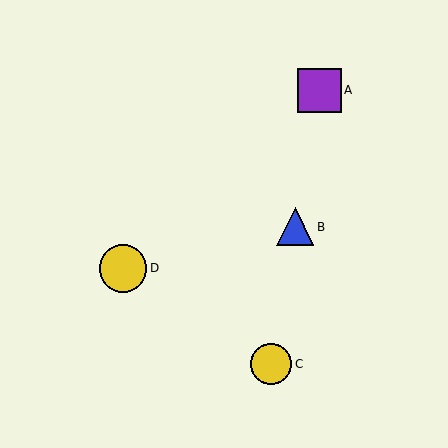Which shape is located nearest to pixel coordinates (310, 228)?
The blue triangle (labeled B) at (295, 227) is nearest to that location.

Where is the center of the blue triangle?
The center of the blue triangle is at (295, 227).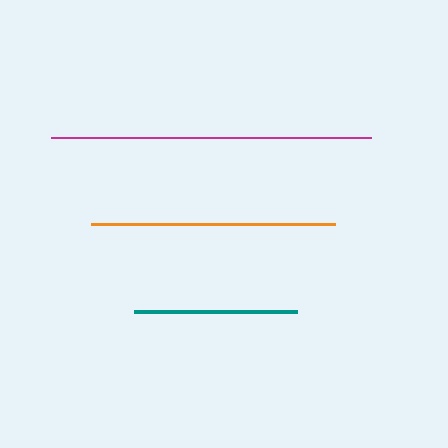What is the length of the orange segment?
The orange segment is approximately 244 pixels long.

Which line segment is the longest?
The magenta line is the longest at approximately 320 pixels.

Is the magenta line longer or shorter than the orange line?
The magenta line is longer than the orange line.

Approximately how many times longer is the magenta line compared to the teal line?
The magenta line is approximately 2.0 times the length of the teal line.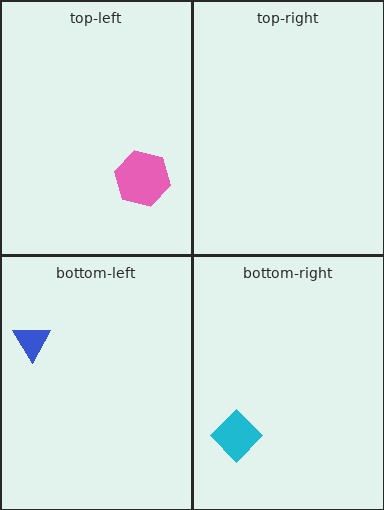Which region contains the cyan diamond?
The bottom-right region.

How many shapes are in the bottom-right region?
1.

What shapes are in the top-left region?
The pink hexagon.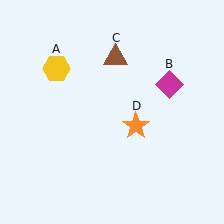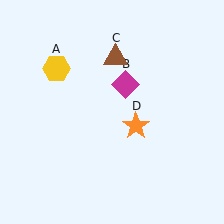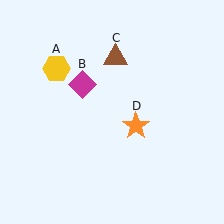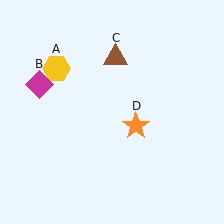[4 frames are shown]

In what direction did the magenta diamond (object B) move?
The magenta diamond (object B) moved left.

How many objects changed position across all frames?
1 object changed position: magenta diamond (object B).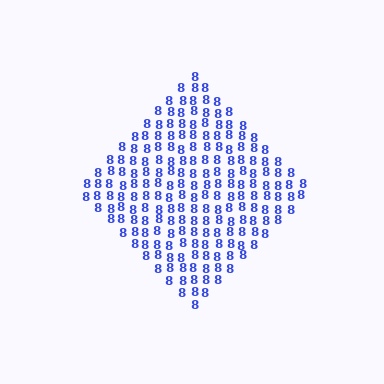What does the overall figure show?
The overall figure shows a diamond.